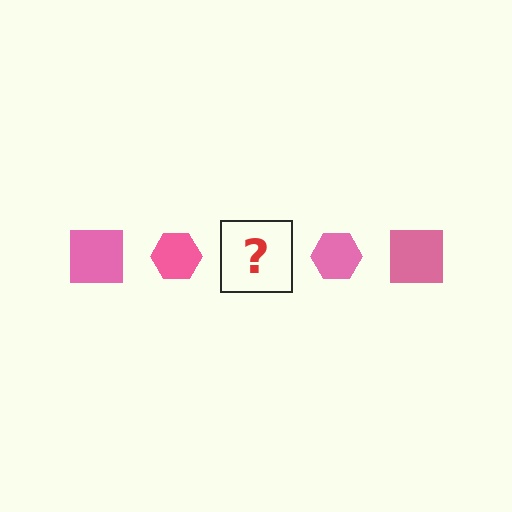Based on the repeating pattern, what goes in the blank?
The blank should be a pink square.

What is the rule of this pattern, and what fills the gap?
The rule is that the pattern cycles through square, hexagon shapes in pink. The gap should be filled with a pink square.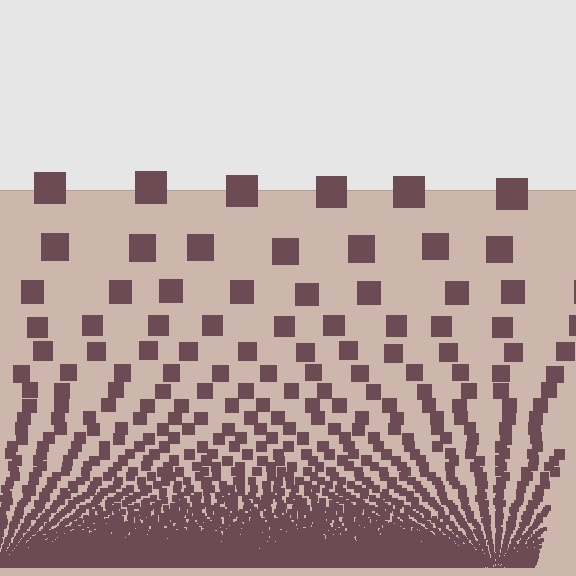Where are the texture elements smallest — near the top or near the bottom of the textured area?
Near the bottom.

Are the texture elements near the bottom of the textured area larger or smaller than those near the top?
Smaller. The gradient is inverted — elements near the bottom are smaller and denser.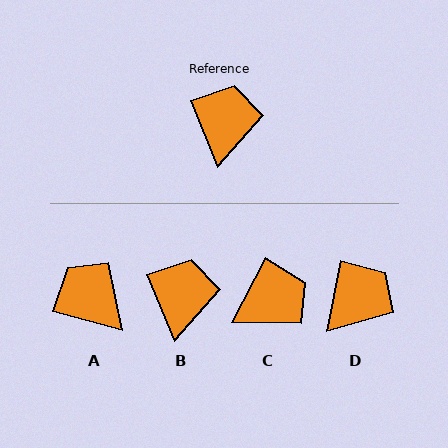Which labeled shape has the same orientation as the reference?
B.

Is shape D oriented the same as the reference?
No, it is off by about 33 degrees.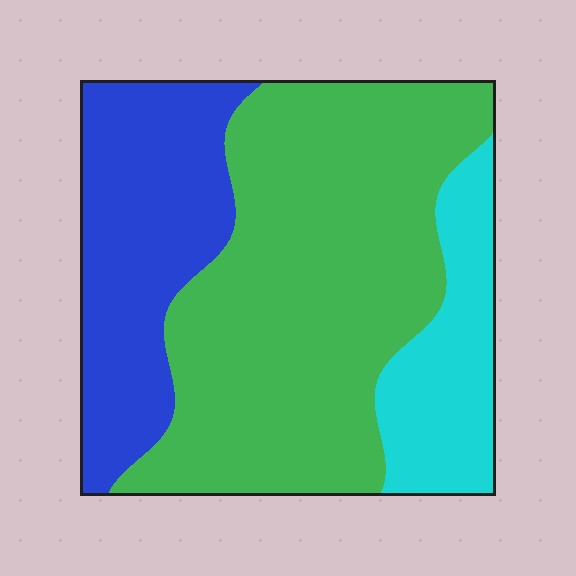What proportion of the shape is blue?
Blue takes up between a quarter and a half of the shape.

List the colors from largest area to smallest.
From largest to smallest: green, blue, cyan.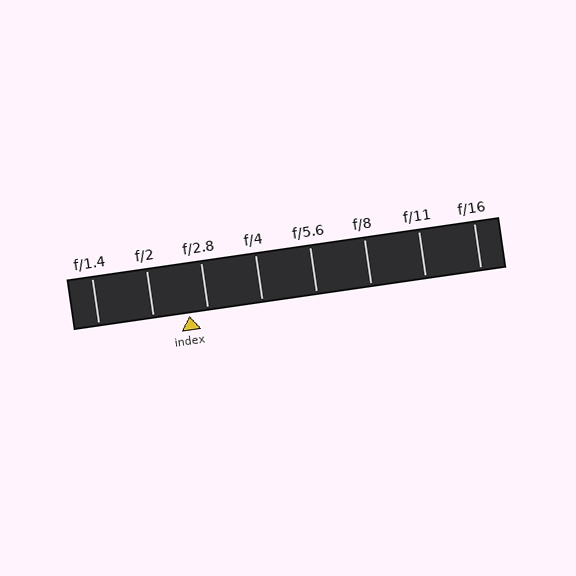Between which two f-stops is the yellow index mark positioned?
The index mark is between f/2 and f/2.8.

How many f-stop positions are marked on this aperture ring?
There are 8 f-stop positions marked.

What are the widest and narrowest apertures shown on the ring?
The widest aperture shown is f/1.4 and the narrowest is f/16.